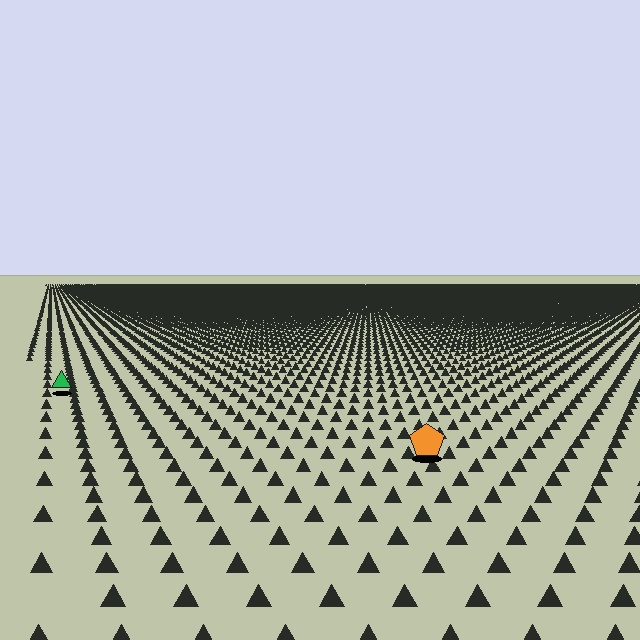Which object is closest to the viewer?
The orange pentagon is closest. The texture marks near it are larger and more spread out.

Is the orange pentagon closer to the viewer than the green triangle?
Yes. The orange pentagon is closer — you can tell from the texture gradient: the ground texture is coarser near it.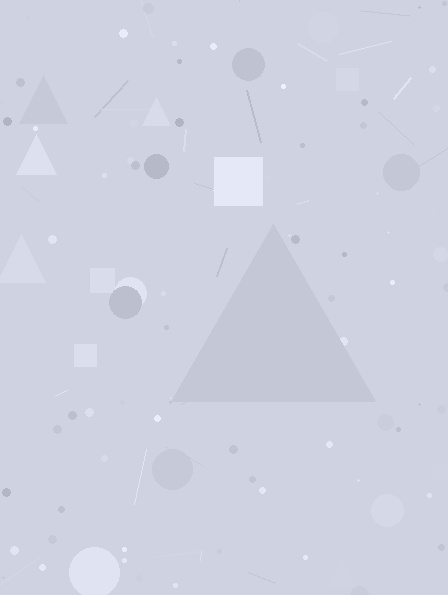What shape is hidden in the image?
A triangle is hidden in the image.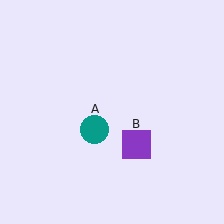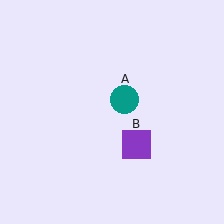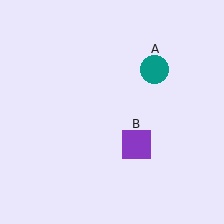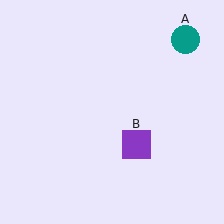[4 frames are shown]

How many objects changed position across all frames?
1 object changed position: teal circle (object A).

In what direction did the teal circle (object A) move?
The teal circle (object A) moved up and to the right.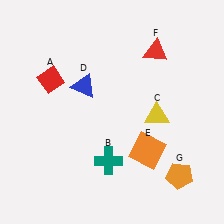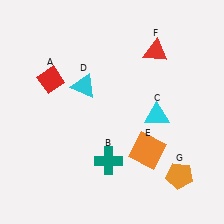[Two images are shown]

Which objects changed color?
C changed from yellow to cyan. D changed from blue to cyan.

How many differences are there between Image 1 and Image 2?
There are 2 differences between the two images.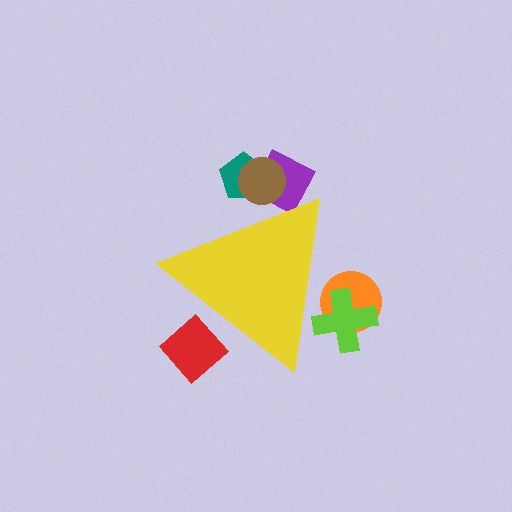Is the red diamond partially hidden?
Yes, the red diamond is partially hidden behind the yellow triangle.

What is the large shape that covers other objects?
A yellow triangle.